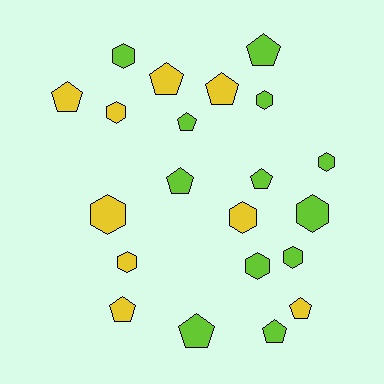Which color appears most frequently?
Lime, with 12 objects.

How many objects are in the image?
There are 21 objects.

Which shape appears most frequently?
Pentagon, with 11 objects.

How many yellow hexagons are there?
There are 4 yellow hexagons.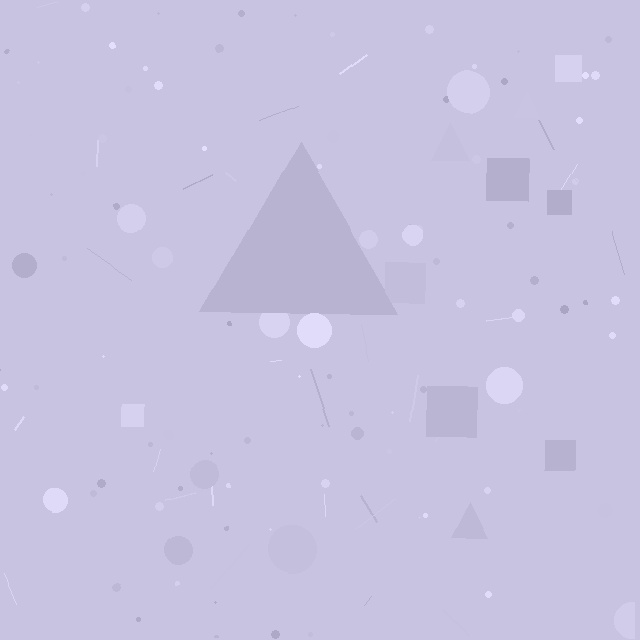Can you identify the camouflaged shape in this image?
The camouflaged shape is a triangle.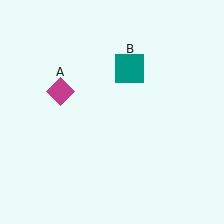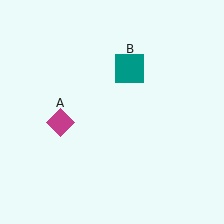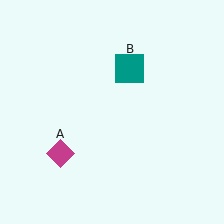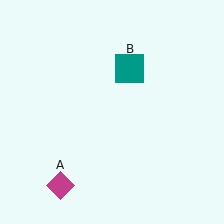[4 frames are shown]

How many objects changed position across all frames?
1 object changed position: magenta diamond (object A).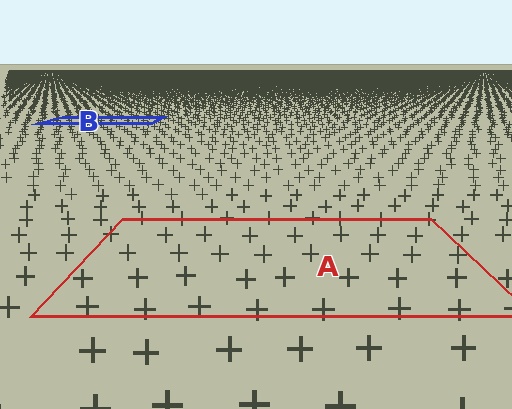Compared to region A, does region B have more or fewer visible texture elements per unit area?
Region B has more texture elements per unit area — they are packed more densely because it is farther away.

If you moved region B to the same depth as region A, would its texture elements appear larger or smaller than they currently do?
They would appear larger. At a closer depth, the same texture elements are projected at a bigger on-screen size.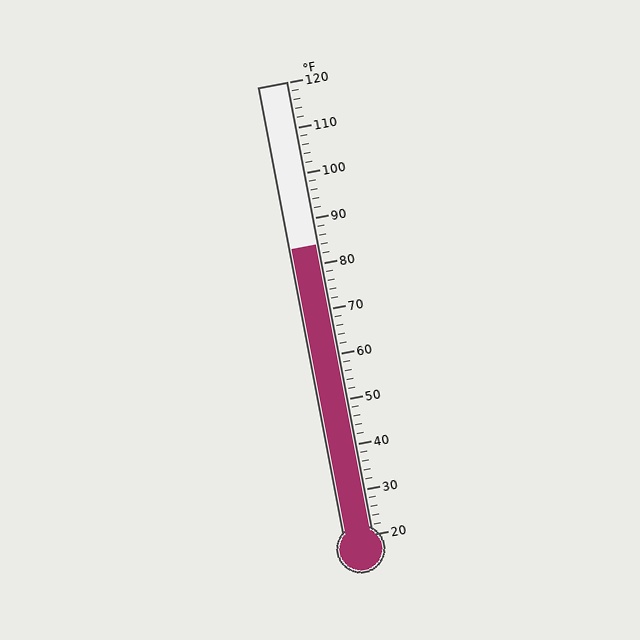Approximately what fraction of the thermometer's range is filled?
The thermometer is filled to approximately 65% of its range.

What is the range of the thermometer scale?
The thermometer scale ranges from 20°F to 120°F.